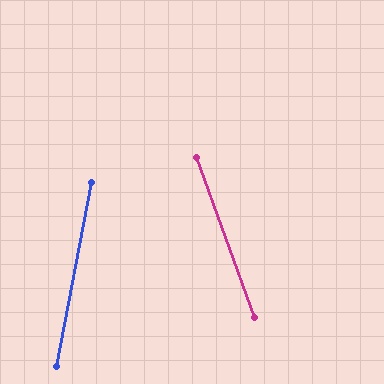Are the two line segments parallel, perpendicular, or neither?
Neither parallel nor perpendicular — they differ by about 31°.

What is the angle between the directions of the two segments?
Approximately 31 degrees.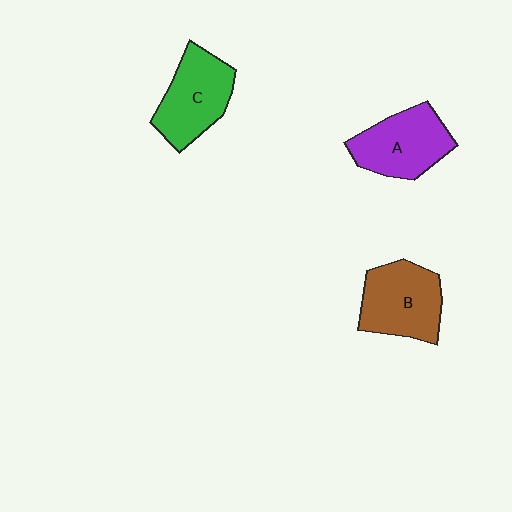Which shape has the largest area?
Shape B (brown).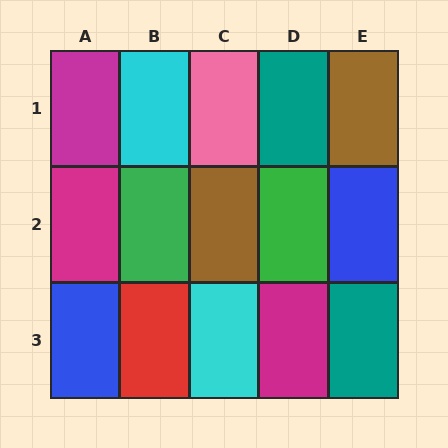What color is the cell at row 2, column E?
Blue.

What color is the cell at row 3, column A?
Blue.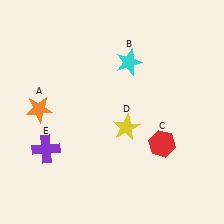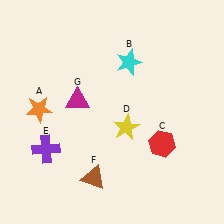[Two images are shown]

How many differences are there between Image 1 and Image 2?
There are 2 differences between the two images.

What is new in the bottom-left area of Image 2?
A brown triangle (F) was added in the bottom-left area of Image 2.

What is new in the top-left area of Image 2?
A magenta triangle (G) was added in the top-left area of Image 2.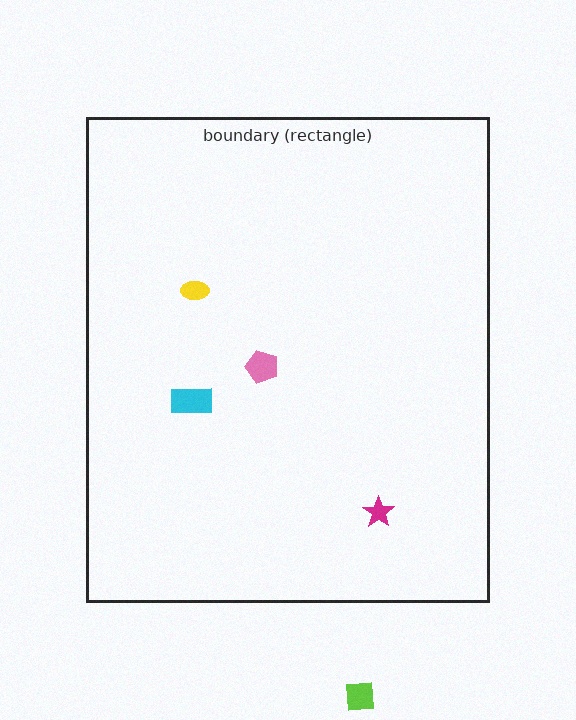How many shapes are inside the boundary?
4 inside, 1 outside.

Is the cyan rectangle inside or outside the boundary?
Inside.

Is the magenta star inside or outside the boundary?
Inside.